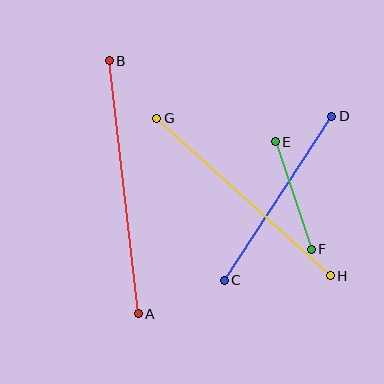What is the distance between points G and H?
The distance is approximately 234 pixels.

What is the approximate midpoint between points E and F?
The midpoint is at approximately (293, 196) pixels.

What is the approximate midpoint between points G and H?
The midpoint is at approximately (243, 197) pixels.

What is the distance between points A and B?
The distance is approximately 255 pixels.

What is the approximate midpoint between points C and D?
The midpoint is at approximately (278, 198) pixels.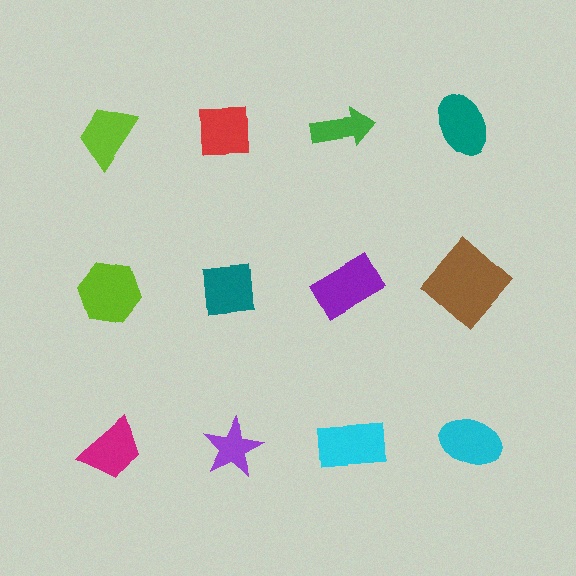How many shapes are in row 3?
4 shapes.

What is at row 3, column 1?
A magenta trapezoid.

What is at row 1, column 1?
A lime trapezoid.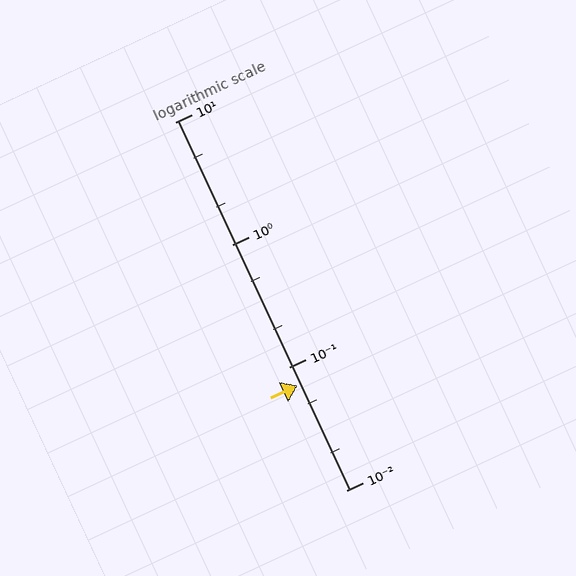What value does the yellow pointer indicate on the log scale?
The pointer indicates approximately 0.071.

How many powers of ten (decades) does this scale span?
The scale spans 3 decades, from 0.01 to 10.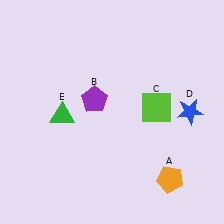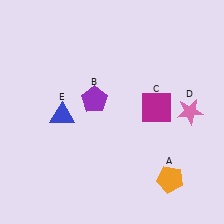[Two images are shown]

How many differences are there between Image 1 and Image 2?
There are 3 differences between the two images.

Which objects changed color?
C changed from lime to magenta. D changed from blue to pink. E changed from green to blue.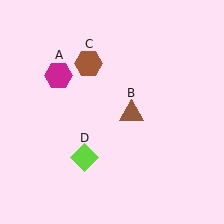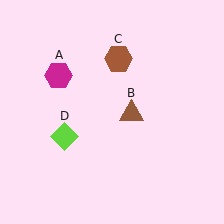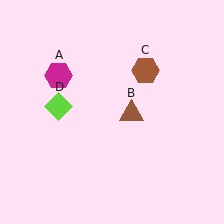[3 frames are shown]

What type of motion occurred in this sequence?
The brown hexagon (object C), lime diamond (object D) rotated clockwise around the center of the scene.